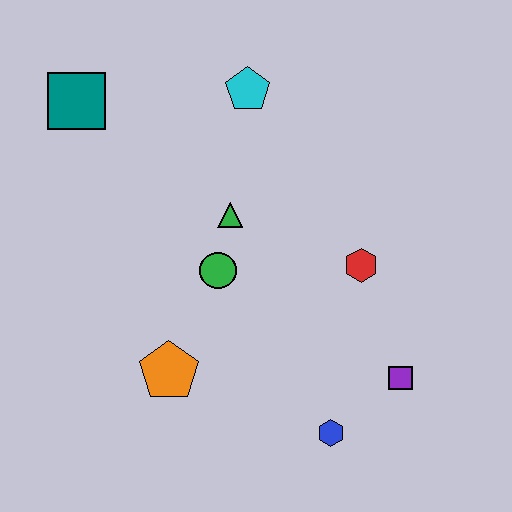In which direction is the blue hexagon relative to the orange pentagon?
The blue hexagon is to the right of the orange pentagon.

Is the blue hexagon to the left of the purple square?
Yes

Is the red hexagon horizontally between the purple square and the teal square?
Yes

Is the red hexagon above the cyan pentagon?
No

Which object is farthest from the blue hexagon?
The teal square is farthest from the blue hexagon.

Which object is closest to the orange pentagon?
The green circle is closest to the orange pentagon.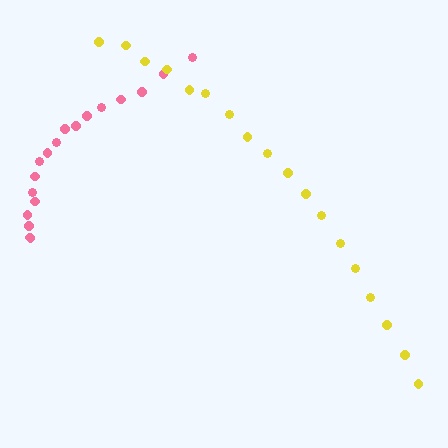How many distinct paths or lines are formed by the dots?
There are 2 distinct paths.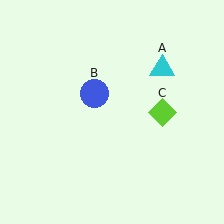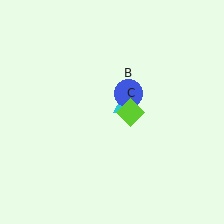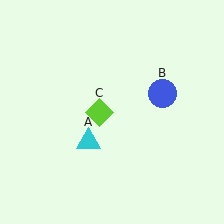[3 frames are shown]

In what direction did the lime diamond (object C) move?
The lime diamond (object C) moved left.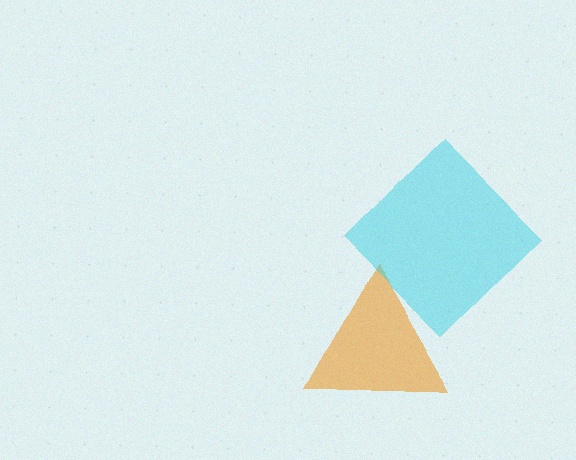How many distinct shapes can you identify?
There are 2 distinct shapes: an orange triangle, a cyan diamond.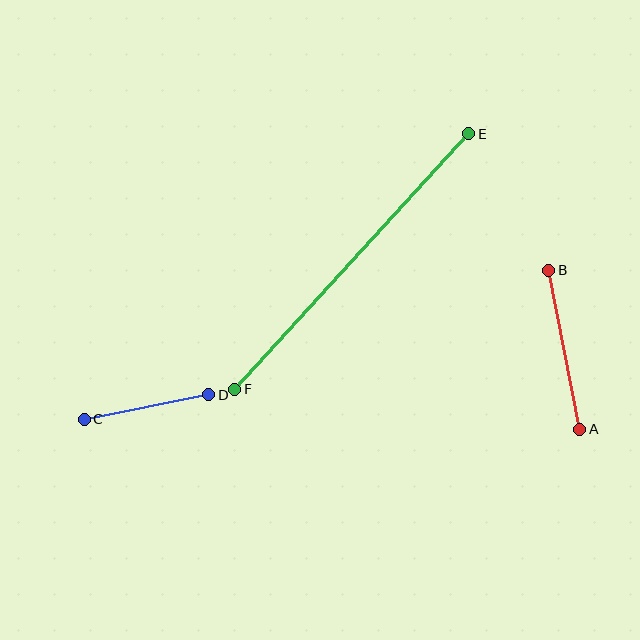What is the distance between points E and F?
The distance is approximately 346 pixels.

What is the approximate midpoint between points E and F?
The midpoint is at approximately (352, 262) pixels.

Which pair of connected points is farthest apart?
Points E and F are farthest apart.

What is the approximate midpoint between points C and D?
The midpoint is at approximately (147, 407) pixels.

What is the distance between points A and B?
The distance is approximately 162 pixels.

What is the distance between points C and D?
The distance is approximately 127 pixels.